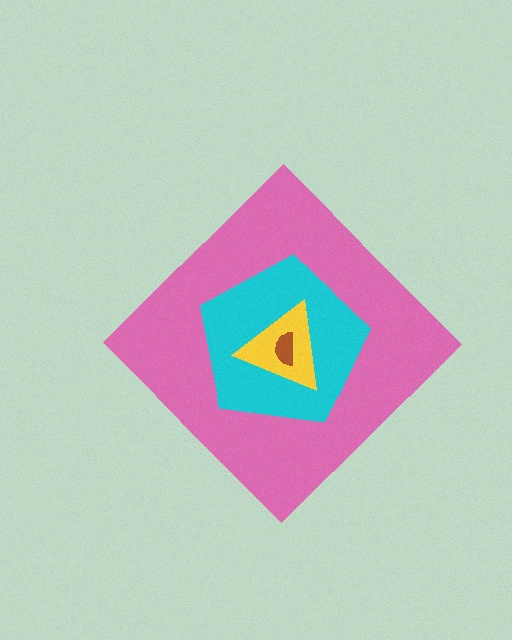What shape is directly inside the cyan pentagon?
The yellow triangle.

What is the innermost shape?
The brown semicircle.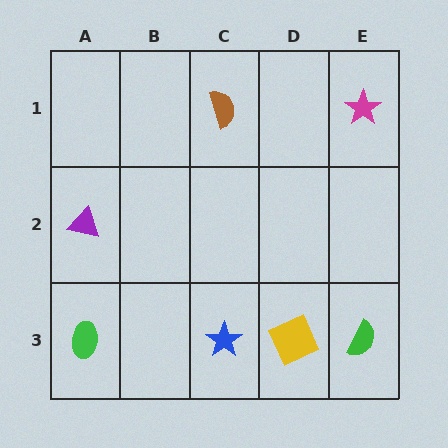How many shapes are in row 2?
1 shape.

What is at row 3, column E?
A green semicircle.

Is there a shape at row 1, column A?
No, that cell is empty.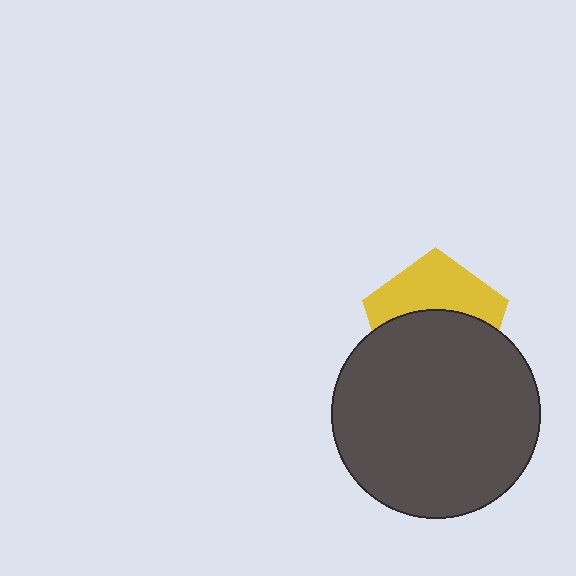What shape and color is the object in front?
The object in front is a dark gray circle.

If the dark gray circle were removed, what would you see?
You would see the complete yellow pentagon.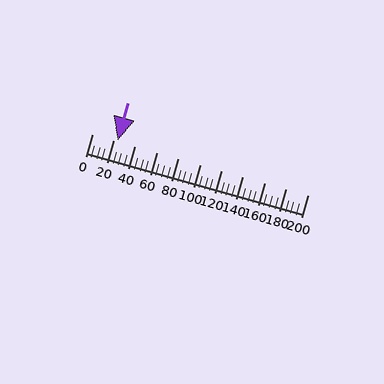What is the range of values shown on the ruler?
The ruler shows values from 0 to 200.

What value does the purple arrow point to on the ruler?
The purple arrow points to approximately 24.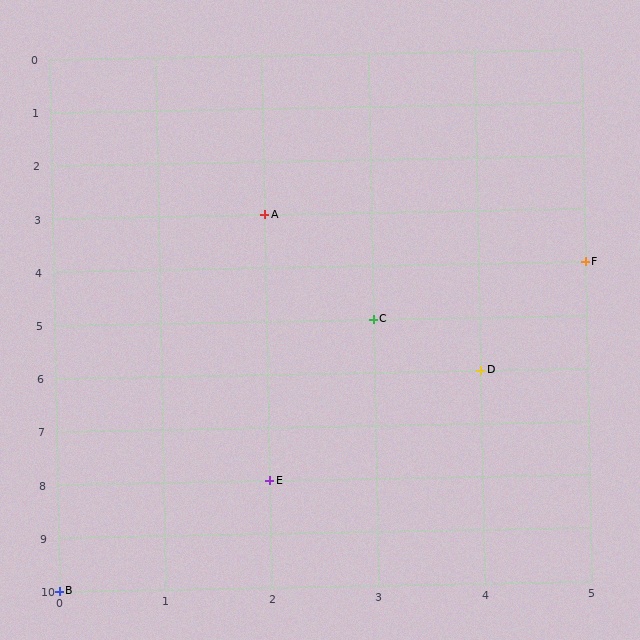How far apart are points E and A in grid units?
Points E and A are 5 rows apart.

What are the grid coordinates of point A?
Point A is at grid coordinates (2, 3).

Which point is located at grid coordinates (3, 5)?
Point C is at (3, 5).